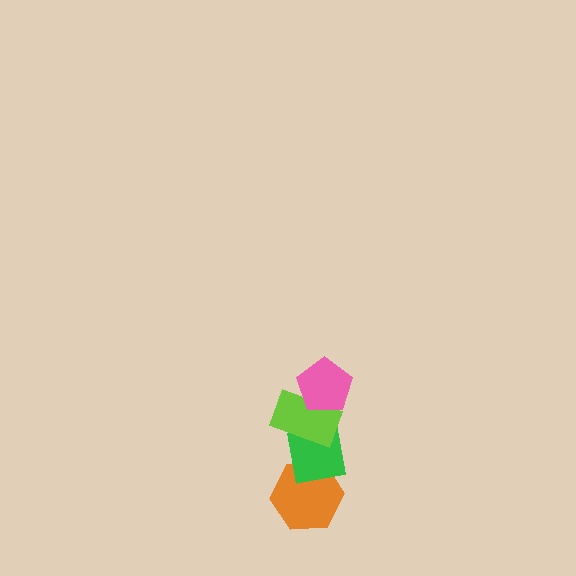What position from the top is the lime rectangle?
The lime rectangle is 2nd from the top.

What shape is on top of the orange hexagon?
The green square is on top of the orange hexagon.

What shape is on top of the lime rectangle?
The pink pentagon is on top of the lime rectangle.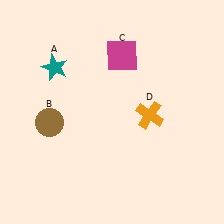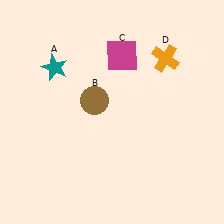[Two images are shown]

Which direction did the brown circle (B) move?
The brown circle (B) moved right.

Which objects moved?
The objects that moved are: the brown circle (B), the orange cross (D).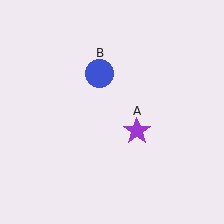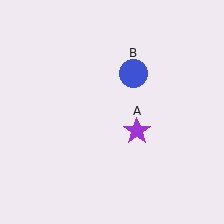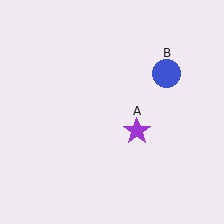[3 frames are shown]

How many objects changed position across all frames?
1 object changed position: blue circle (object B).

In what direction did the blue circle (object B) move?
The blue circle (object B) moved right.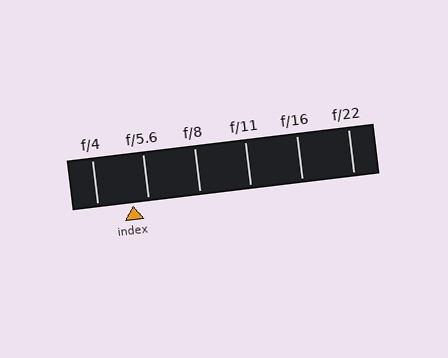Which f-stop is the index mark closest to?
The index mark is closest to f/5.6.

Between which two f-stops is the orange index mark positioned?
The index mark is between f/4 and f/5.6.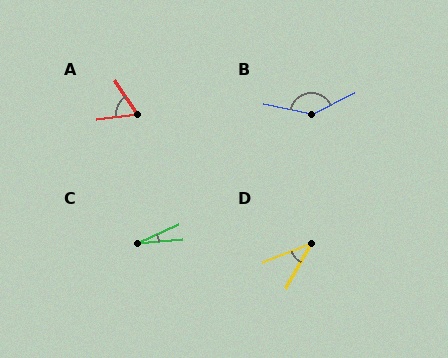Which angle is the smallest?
C, at approximately 19 degrees.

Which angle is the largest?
B, at approximately 142 degrees.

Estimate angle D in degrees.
Approximately 39 degrees.